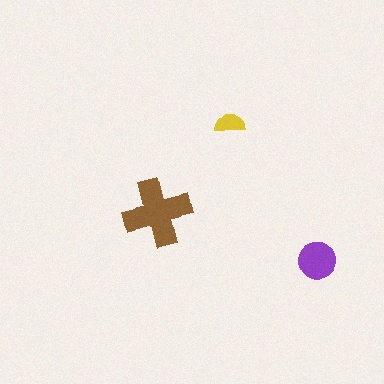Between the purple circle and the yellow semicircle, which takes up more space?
The purple circle.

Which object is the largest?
The brown cross.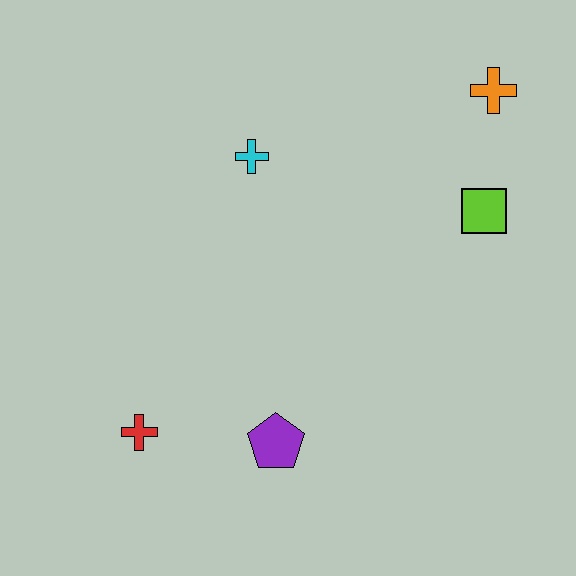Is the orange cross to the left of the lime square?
No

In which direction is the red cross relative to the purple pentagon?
The red cross is to the left of the purple pentagon.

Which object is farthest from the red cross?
The orange cross is farthest from the red cross.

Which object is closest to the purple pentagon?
The red cross is closest to the purple pentagon.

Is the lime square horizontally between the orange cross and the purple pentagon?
Yes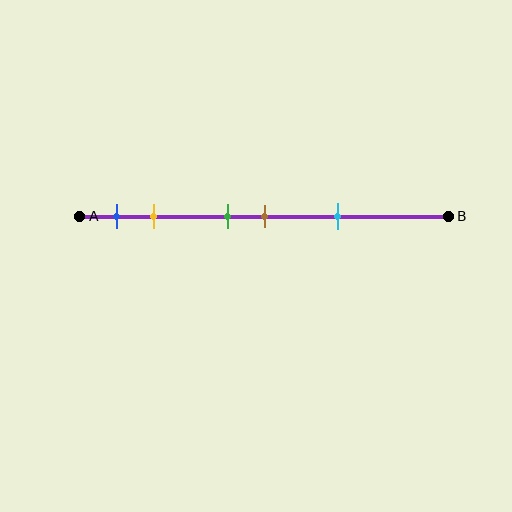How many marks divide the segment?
There are 5 marks dividing the segment.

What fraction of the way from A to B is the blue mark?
The blue mark is approximately 10% (0.1) of the way from A to B.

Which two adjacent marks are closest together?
The green and brown marks are the closest adjacent pair.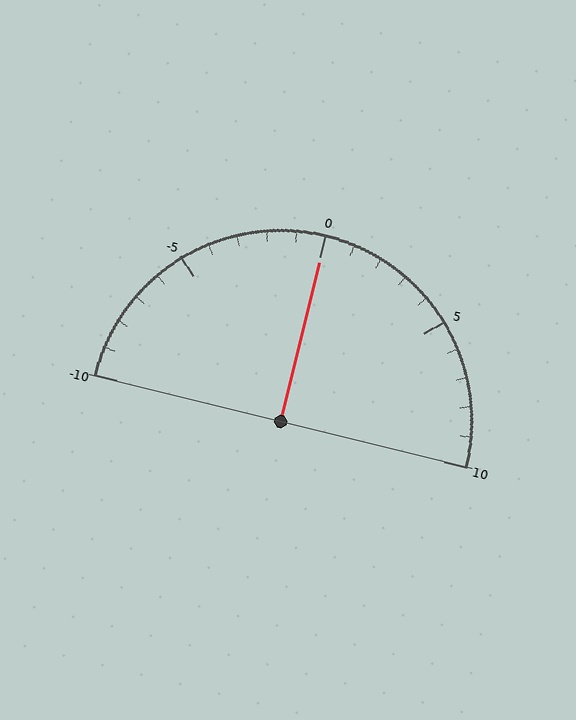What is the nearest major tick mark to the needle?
The nearest major tick mark is 0.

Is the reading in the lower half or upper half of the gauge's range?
The reading is in the upper half of the range (-10 to 10).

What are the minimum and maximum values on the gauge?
The gauge ranges from -10 to 10.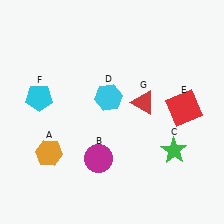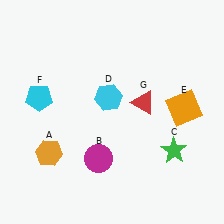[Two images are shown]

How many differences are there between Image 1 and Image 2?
There is 1 difference between the two images.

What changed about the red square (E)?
In Image 1, E is red. In Image 2, it changed to orange.